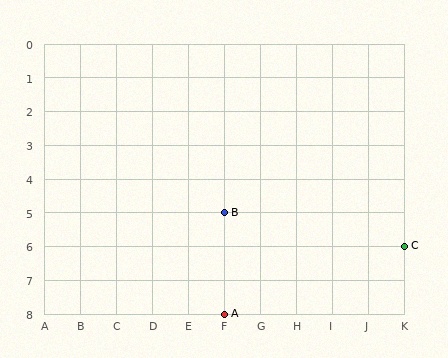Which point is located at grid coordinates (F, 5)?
Point B is at (F, 5).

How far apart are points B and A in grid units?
Points B and A are 3 rows apart.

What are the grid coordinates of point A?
Point A is at grid coordinates (F, 8).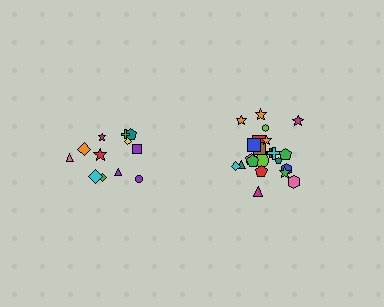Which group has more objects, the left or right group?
The right group.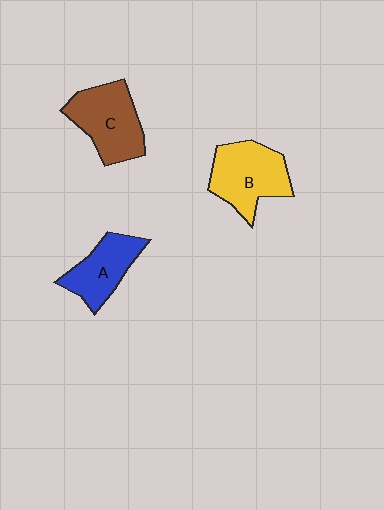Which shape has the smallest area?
Shape A (blue).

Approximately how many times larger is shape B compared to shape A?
Approximately 1.3 times.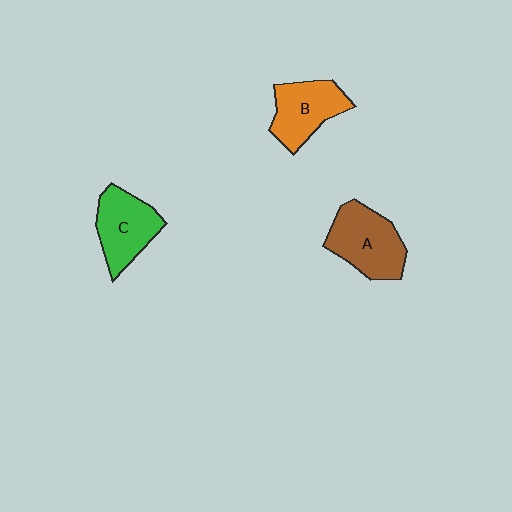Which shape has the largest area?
Shape A (brown).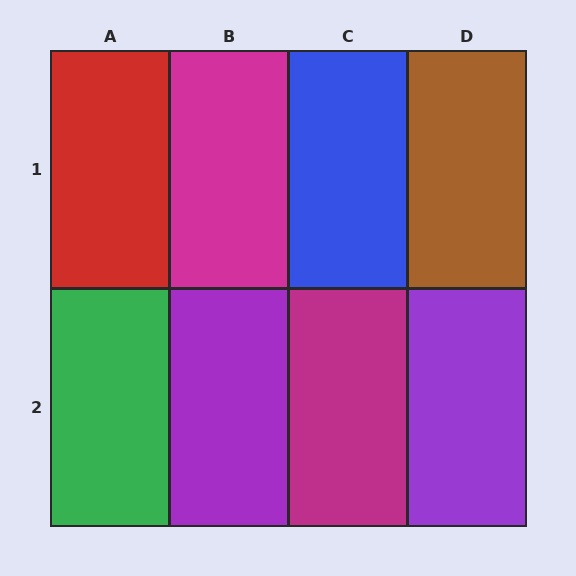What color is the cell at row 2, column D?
Purple.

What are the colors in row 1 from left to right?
Red, magenta, blue, brown.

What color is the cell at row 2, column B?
Purple.